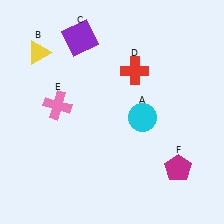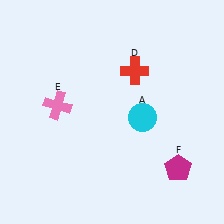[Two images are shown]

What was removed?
The yellow triangle (B), the purple square (C) were removed in Image 2.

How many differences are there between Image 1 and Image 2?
There are 2 differences between the two images.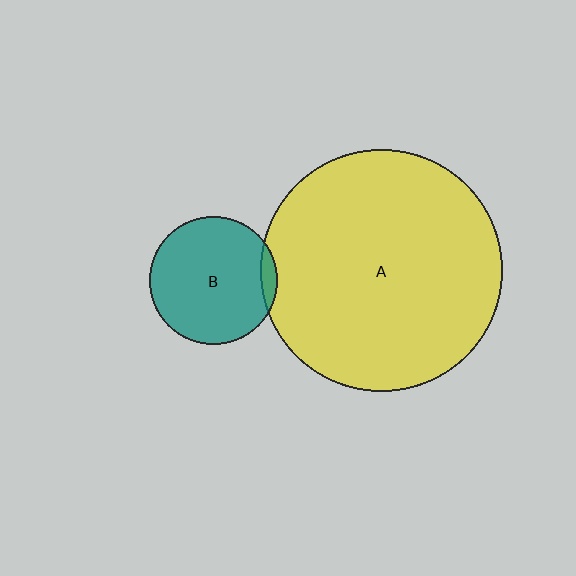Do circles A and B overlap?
Yes.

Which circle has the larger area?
Circle A (yellow).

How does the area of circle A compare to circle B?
Approximately 3.6 times.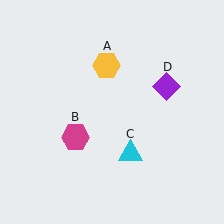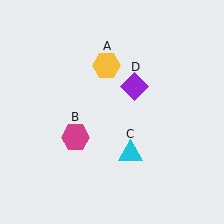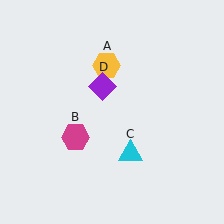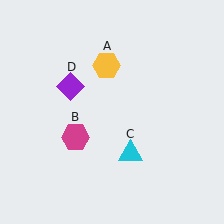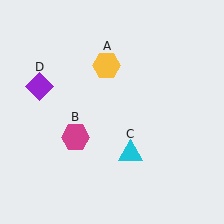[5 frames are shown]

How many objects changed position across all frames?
1 object changed position: purple diamond (object D).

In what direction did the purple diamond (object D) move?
The purple diamond (object D) moved left.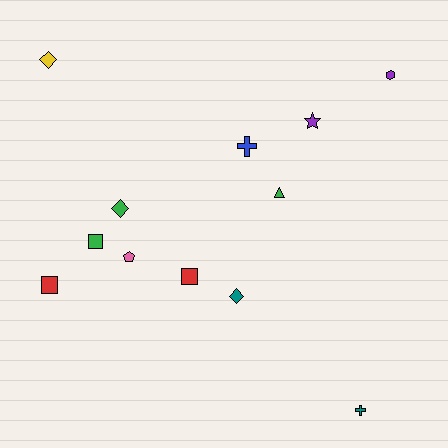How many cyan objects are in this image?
There are no cyan objects.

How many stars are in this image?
There is 1 star.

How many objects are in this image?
There are 12 objects.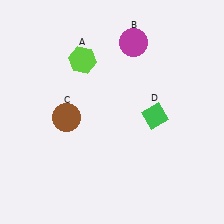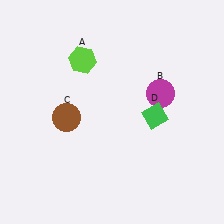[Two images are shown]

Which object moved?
The magenta circle (B) moved down.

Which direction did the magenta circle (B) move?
The magenta circle (B) moved down.